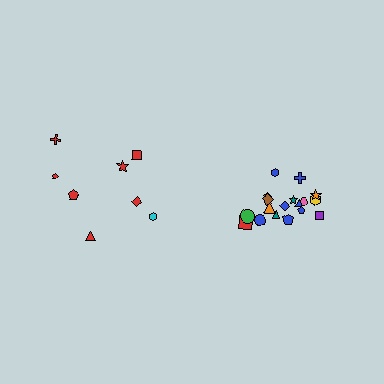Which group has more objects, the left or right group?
The right group.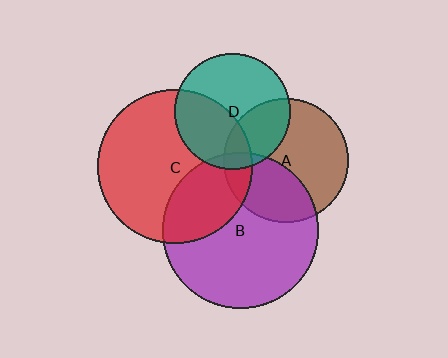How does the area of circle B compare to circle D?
Approximately 1.8 times.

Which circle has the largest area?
Circle B (purple).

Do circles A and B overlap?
Yes.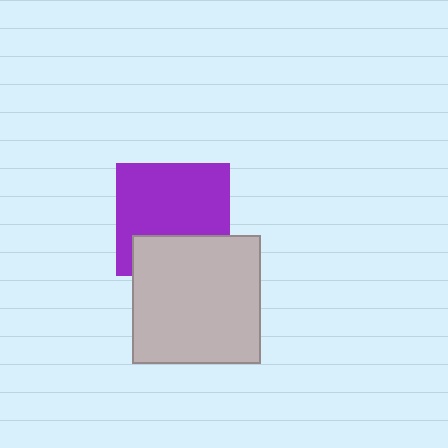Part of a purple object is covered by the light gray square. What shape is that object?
It is a square.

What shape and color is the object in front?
The object in front is a light gray square.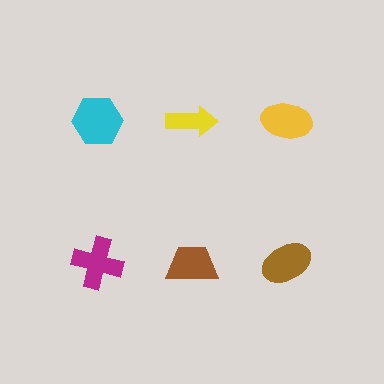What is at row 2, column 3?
A brown ellipse.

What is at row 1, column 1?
A cyan hexagon.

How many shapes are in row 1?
3 shapes.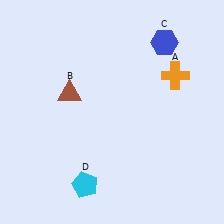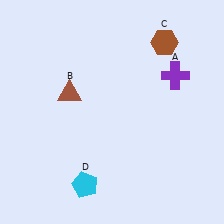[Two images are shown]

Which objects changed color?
A changed from orange to purple. C changed from blue to brown.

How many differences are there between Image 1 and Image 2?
There are 2 differences between the two images.